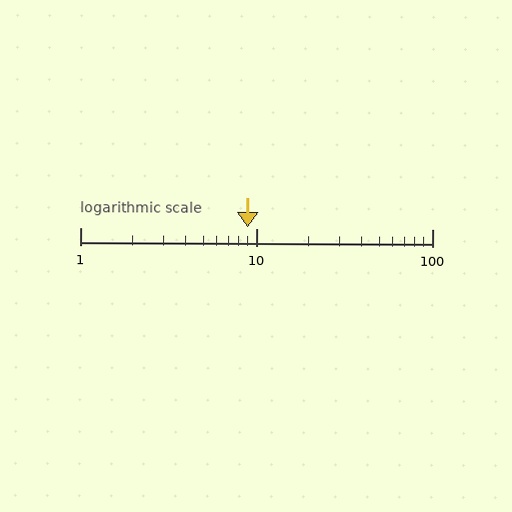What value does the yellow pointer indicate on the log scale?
The pointer indicates approximately 9.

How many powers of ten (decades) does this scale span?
The scale spans 2 decades, from 1 to 100.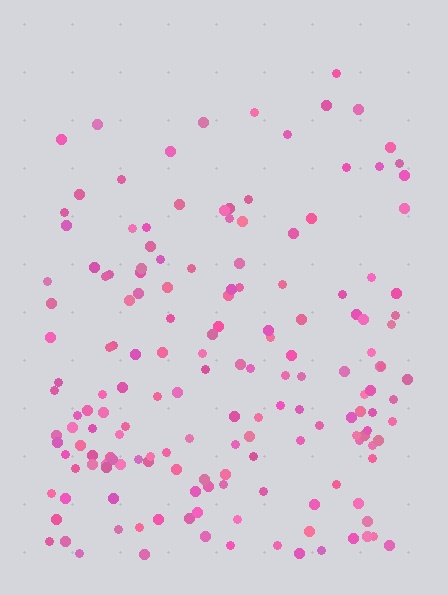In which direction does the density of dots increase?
From top to bottom, with the bottom side densest.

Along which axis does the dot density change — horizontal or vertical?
Vertical.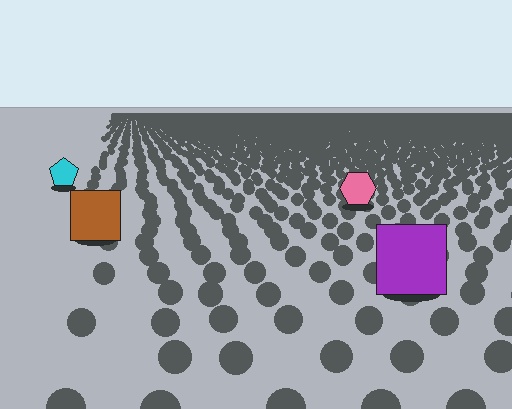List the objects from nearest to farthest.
From nearest to farthest: the purple square, the brown square, the pink hexagon, the cyan pentagon.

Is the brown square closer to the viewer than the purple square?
No. The purple square is closer — you can tell from the texture gradient: the ground texture is coarser near it.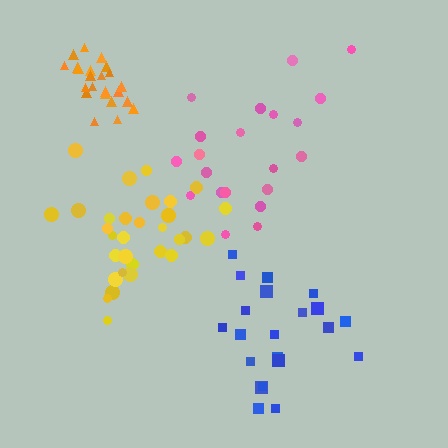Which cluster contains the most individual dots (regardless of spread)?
Yellow (31).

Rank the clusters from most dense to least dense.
orange, yellow, blue, pink.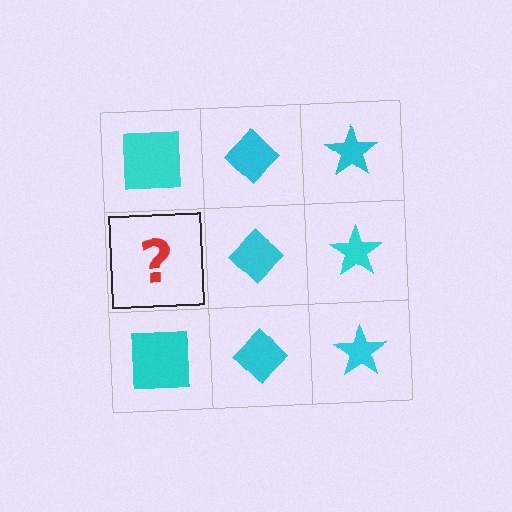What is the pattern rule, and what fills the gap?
The rule is that each column has a consistent shape. The gap should be filled with a cyan square.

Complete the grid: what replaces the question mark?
The question mark should be replaced with a cyan square.